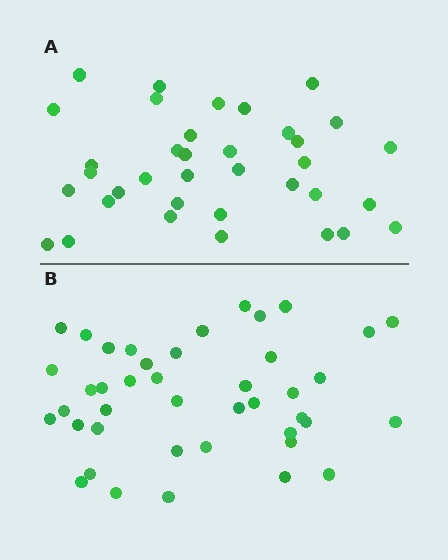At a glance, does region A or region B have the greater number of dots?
Region B (the bottom region) has more dots.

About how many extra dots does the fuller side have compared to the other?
Region B has about 6 more dots than region A.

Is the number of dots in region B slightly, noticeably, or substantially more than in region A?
Region B has only slightly more — the two regions are fairly close. The ratio is roughly 1.2 to 1.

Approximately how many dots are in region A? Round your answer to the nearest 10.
About 40 dots. (The exact count is 36, which rounds to 40.)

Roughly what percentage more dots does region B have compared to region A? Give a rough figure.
About 15% more.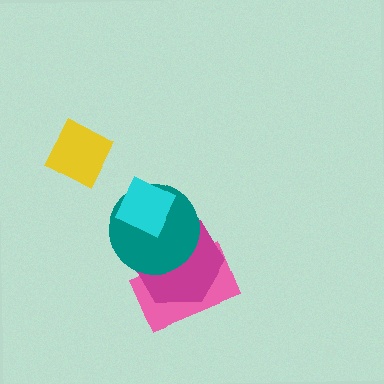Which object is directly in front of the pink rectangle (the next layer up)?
The magenta hexagon is directly in front of the pink rectangle.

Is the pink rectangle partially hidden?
Yes, it is partially covered by another shape.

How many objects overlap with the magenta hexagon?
3 objects overlap with the magenta hexagon.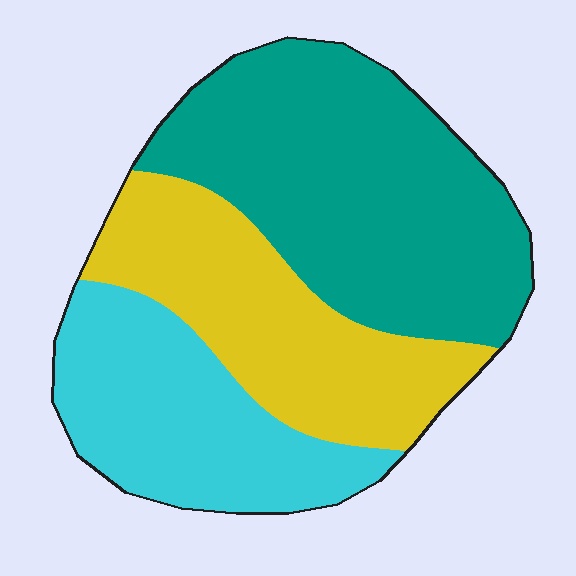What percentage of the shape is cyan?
Cyan takes up between a sixth and a third of the shape.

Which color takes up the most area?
Teal, at roughly 45%.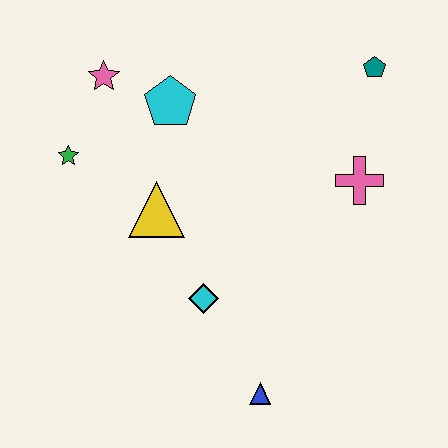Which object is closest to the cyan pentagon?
The pink star is closest to the cyan pentagon.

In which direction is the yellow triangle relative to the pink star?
The yellow triangle is below the pink star.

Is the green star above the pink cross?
Yes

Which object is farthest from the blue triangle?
The pink star is farthest from the blue triangle.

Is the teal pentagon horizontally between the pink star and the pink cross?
No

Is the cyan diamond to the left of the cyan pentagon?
No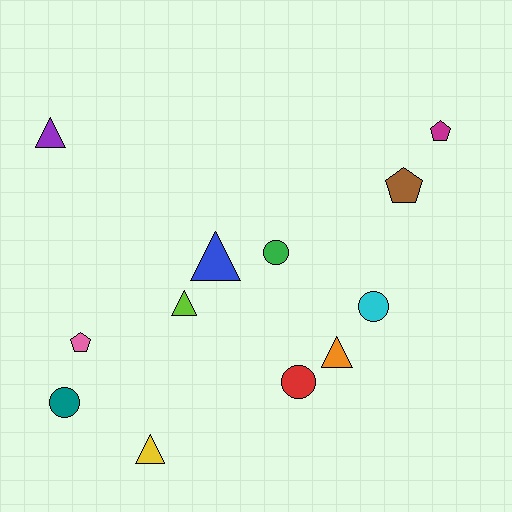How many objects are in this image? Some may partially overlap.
There are 12 objects.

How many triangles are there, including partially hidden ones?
There are 5 triangles.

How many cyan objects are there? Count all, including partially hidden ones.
There is 1 cyan object.